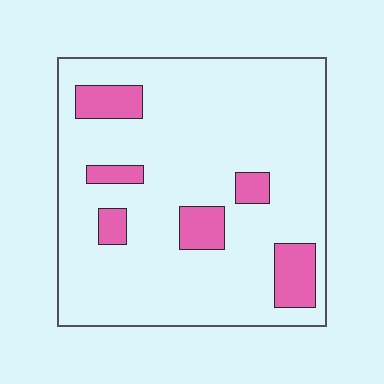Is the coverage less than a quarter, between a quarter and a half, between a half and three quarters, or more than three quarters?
Less than a quarter.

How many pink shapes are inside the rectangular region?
6.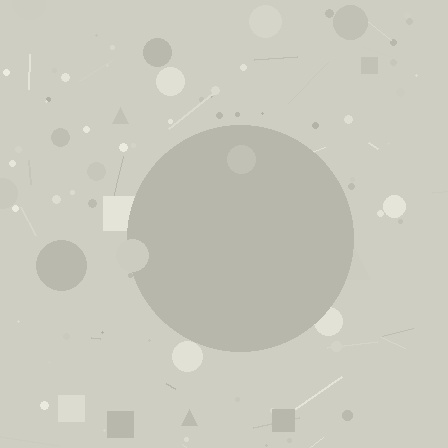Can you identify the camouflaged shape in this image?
The camouflaged shape is a circle.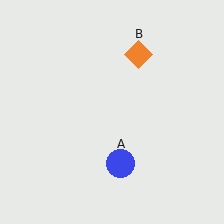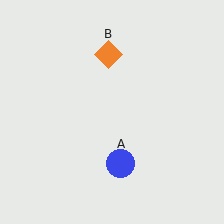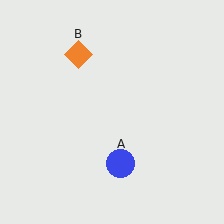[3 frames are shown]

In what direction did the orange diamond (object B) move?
The orange diamond (object B) moved left.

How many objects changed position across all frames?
1 object changed position: orange diamond (object B).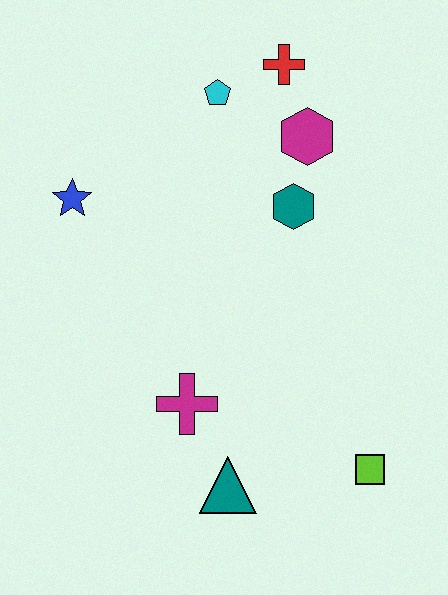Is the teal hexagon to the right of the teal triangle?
Yes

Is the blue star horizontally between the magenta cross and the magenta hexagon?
No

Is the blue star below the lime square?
No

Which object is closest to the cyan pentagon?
The red cross is closest to the cyan pentagon.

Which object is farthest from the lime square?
The red cross is farthest from the lime square.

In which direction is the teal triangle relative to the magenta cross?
The teal triangle is below the magenta cross.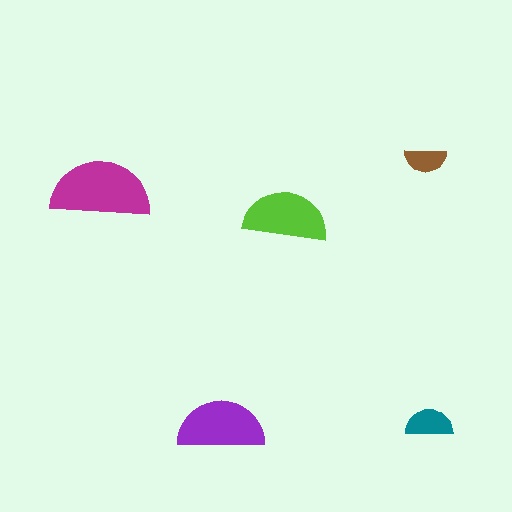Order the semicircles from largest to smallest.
the magenta one, the purple one, the lime one, the teal one, the brown one.